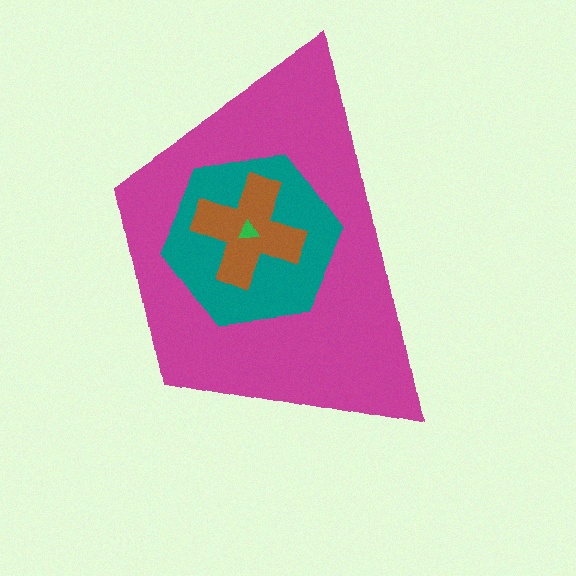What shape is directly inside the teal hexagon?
The brown cross.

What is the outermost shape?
The magenta trapezoid.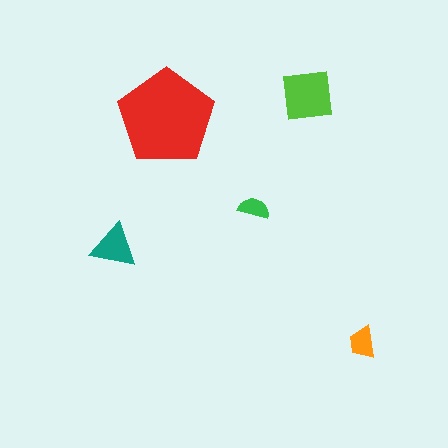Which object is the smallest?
The green semicircle.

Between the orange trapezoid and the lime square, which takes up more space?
The lime square.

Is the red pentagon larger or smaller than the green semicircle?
Larger.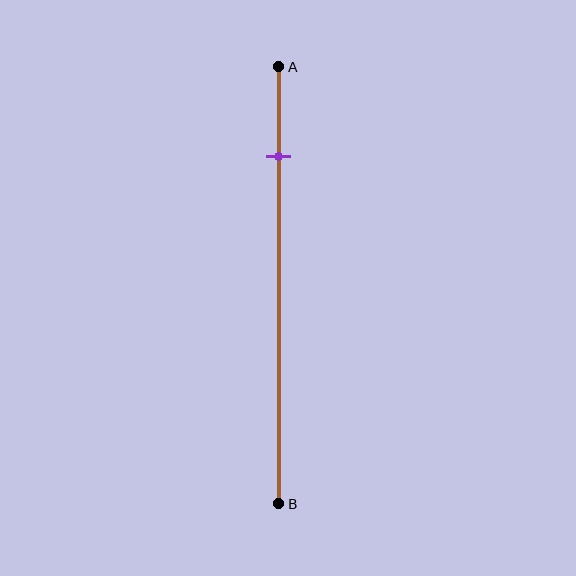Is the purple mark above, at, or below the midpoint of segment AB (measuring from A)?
The purple mark is above the midpoint of segment AB.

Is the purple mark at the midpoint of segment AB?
No, the mark is at about 20% from A, not at the 50% midpoint.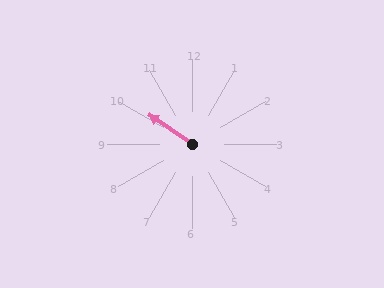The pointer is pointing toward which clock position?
Roughly 10 o'clock.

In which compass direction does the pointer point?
Northwest.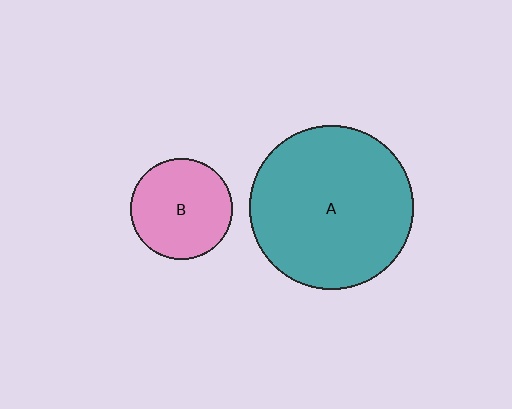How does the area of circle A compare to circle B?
Approximately 2.6 times.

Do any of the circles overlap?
No, none of the circles overlap.